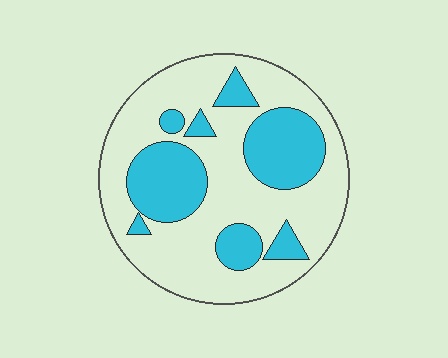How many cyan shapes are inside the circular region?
8.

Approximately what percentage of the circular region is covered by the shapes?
Approximately 30%.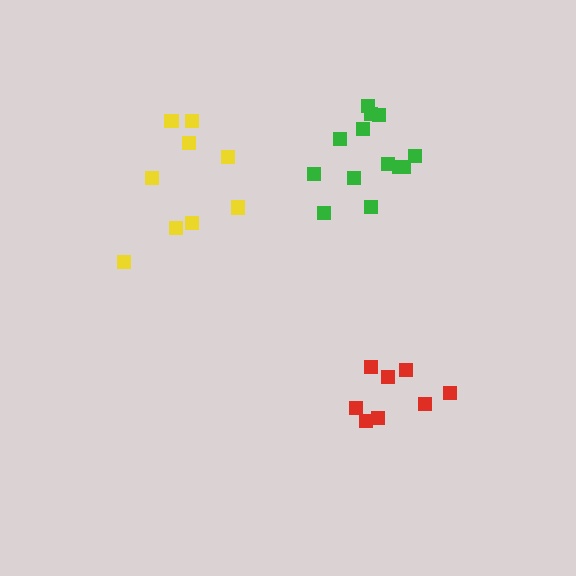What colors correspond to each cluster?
The clusters are colored: yellow, green, red.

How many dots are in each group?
Group 1: 9 dots, Group 2: 13 dots, Group 3: 8 dots (30 total).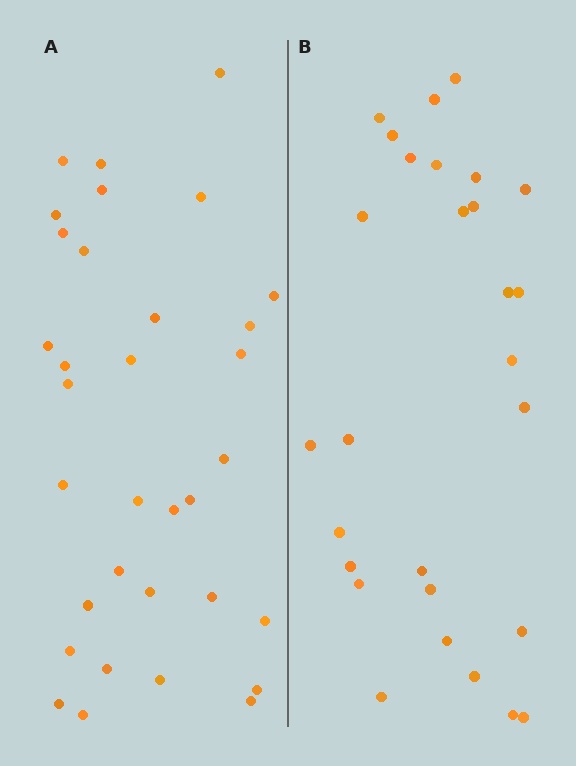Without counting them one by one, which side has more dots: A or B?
Region A (the left region) has more dots.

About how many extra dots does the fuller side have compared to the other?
Region A has about 5 more dots than region B.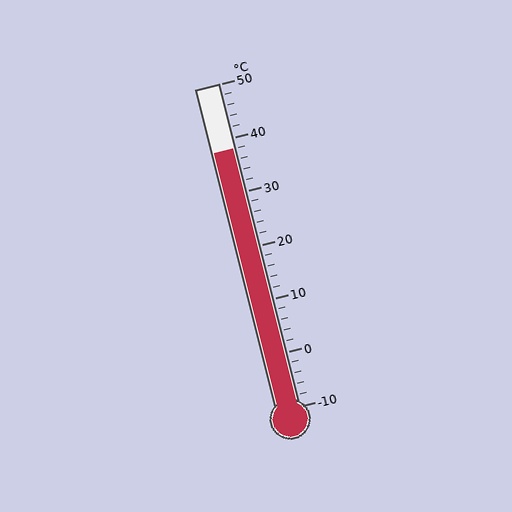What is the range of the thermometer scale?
The thermometer scale ranges from -10°C to 50°C.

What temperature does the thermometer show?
The thermometer shows approximately 38°C.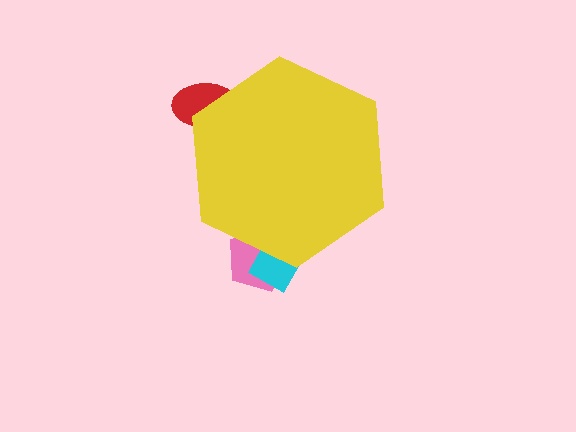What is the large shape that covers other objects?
A yellow hexagon.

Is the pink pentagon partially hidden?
Yes, the pink pentagon is partially hidden behind the yellow hexagon.